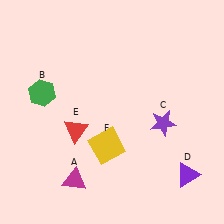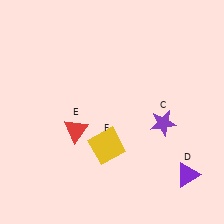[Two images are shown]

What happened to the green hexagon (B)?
The green hexagon (B) was removed in Image 2. It was in the top-left area of Image 1.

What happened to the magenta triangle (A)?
The magenta triangle (A) was removed in Image 2. It was in the bottom-left area of Image 1.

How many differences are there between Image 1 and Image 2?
There are 2 differences between the two images.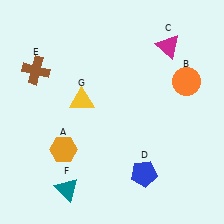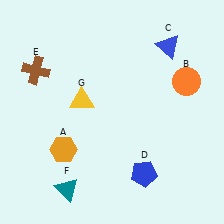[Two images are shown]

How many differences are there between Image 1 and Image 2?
There is 1 difference between the two images.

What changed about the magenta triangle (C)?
In Image 1, C is magenta. In Image 2, it changed to blue.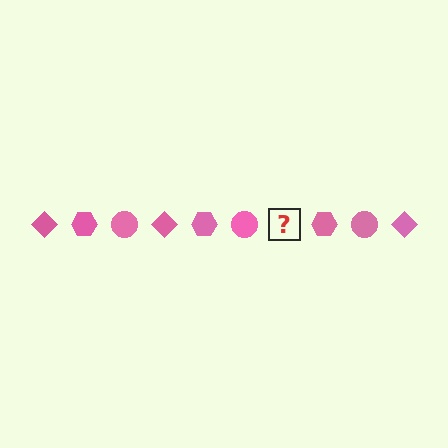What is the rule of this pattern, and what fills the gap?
The rule is that the pattern cycles through diamond, hexagon, circle shapes in pink. The gap should be filled with a pink diamond.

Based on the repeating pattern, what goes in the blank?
The blank should be a pink diamond.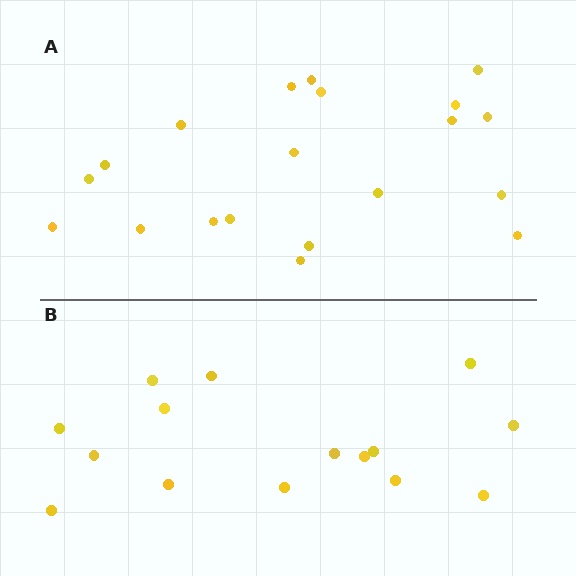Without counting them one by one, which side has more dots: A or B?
Region A (the top region) has more dots.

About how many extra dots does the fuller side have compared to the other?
Region A has about 5 more dots than region B.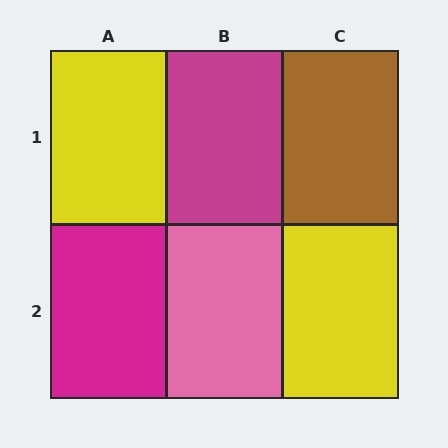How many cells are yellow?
2 cells are yellow.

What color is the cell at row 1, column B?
Magenta.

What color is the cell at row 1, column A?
Yellow.